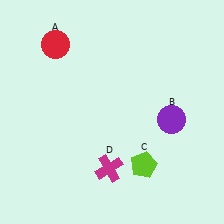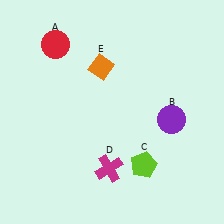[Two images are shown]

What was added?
An orange diamond (E) was added in Image 2.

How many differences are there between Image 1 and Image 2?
There is 1 difference between the two images.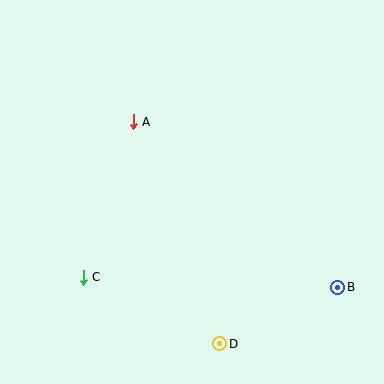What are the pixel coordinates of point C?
Point C is at (83, 277).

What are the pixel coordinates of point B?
Point B is at (338, 287).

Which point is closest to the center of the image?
Point A at (133, 122) is closest to the center.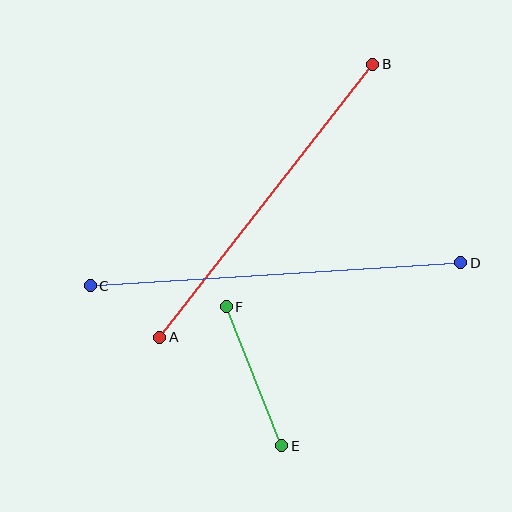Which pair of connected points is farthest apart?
Points C and D are farthest apart.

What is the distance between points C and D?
The distance is approximately 371 pixels.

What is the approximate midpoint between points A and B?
The midpoint is at approximately (266, 201) pixels.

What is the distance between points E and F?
The distance is approximately 149 pixels.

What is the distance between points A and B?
The distance is approximately 346 pixels.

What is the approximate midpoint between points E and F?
The midpoint is at approximately (254, 376) pixels.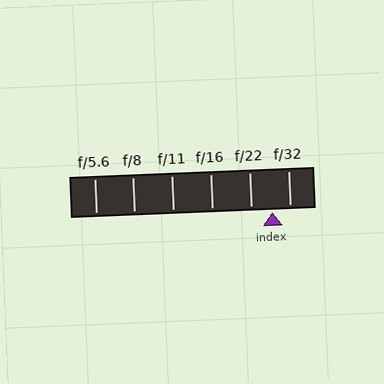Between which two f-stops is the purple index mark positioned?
The index mark is between f/22 and f/32.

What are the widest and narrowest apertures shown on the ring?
The widest aperture shown is f/5.6 and the narrowest is f/32.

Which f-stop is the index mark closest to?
The index mark is closest to f/32.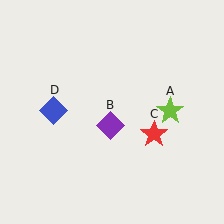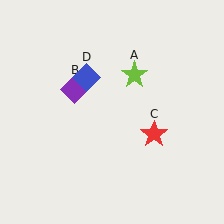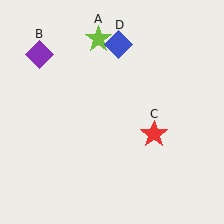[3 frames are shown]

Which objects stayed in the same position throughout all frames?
Red star (object C) remained stationary.